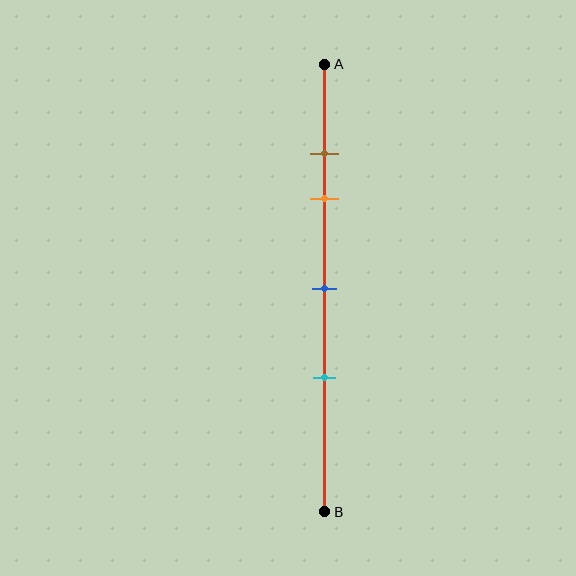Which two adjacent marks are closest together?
The brown and orange marks are the closest adjacent pair.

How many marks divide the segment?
There are 4 marks dividing the segment.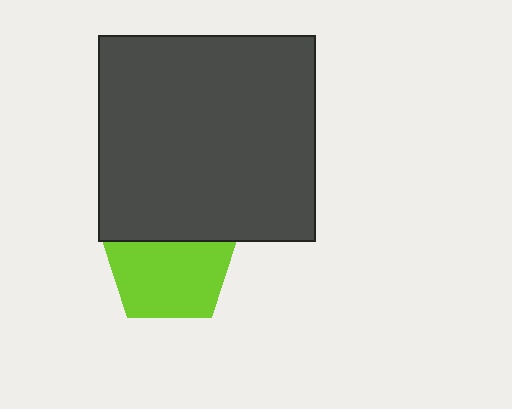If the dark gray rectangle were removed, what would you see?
You would see the complete lime pentagon.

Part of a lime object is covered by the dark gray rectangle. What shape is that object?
It is a pentagon.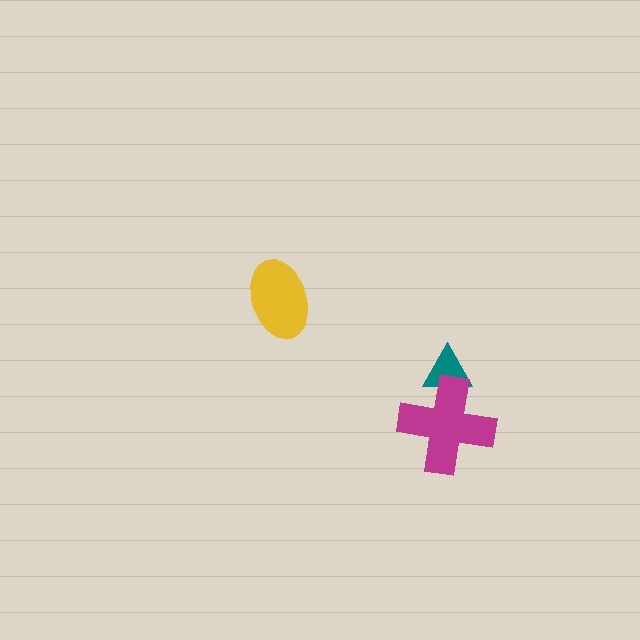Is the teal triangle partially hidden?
Yes, it is partially covered by another shape.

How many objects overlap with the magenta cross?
1 object overlaps with the magenta cross.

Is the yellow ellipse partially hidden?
No, no other shape covers it.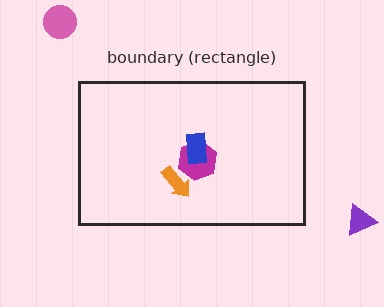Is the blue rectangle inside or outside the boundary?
Inside.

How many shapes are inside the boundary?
3 inside, 2 outside.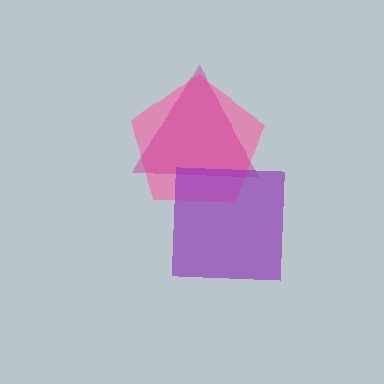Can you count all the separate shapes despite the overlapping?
Yes, there are 3 separate shapes.